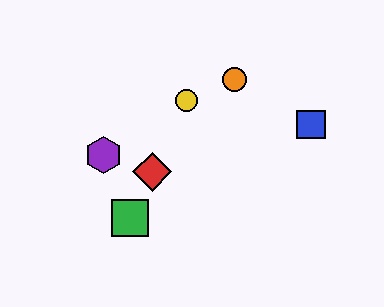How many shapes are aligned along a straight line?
3 shapes (the red diamond, the green square, the yellow circle) are aligned along a straight line.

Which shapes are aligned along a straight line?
The red diamond, the green square, the yellow circle are aligned along a straight line.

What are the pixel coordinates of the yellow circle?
The yellow circle is at (186, 100).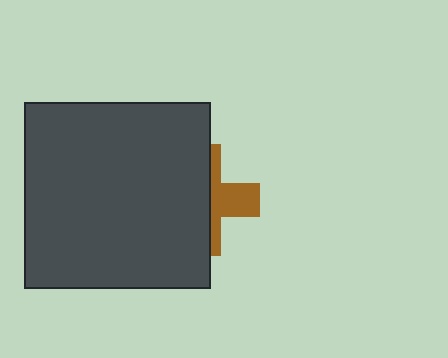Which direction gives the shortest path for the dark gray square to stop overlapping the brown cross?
Moving left gives the shortest separation.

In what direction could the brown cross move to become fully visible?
The brown cross could move right. That would shift it out from behind the dark gray square entirely.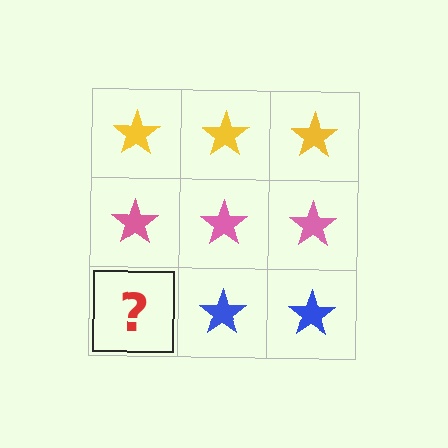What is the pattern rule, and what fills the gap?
The rule is that each row has a consistent color. The gap should be filled with a blue star.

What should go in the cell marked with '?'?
The missing cell should contain a blue star.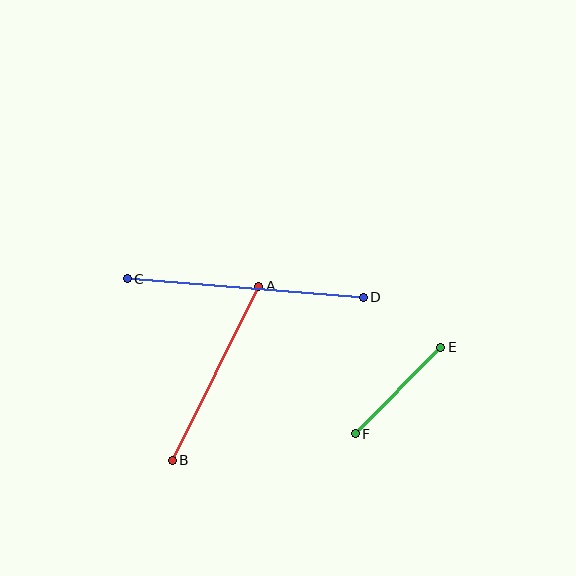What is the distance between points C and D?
The distance is approximately 237 pixels.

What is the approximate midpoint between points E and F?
The midpoint is at approximately (398, 390) pixels.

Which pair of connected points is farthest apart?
Points C and D are farthest apart.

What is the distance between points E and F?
The distance is approximately 122 pixels.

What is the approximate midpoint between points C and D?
The midpoint is at approximately (245, 288) pixels.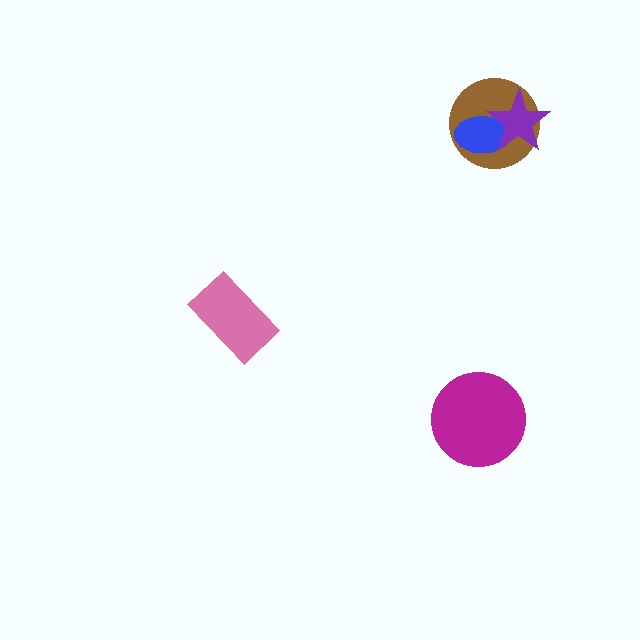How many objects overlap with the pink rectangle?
0 objects overlap with the pink rectangle.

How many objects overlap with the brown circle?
2 objects overlap with the brown circle.